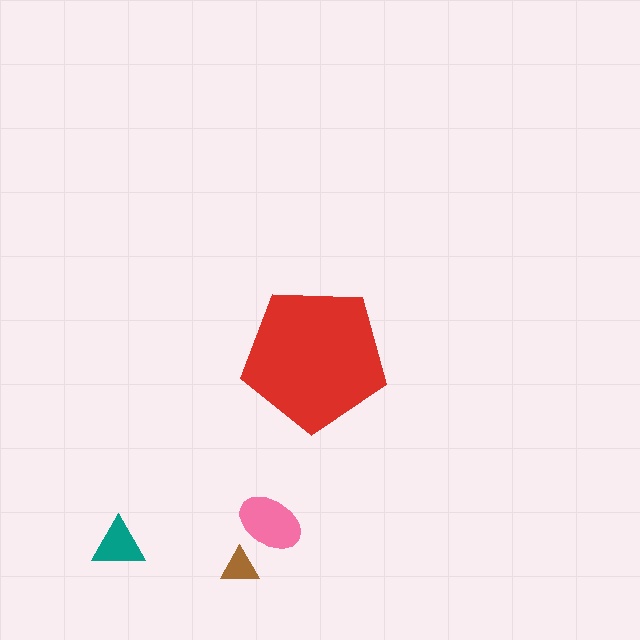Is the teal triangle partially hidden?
No, the teal triangle is fully visible.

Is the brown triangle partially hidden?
No, the brown triangle is fully visible.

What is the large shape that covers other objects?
A red pentagon.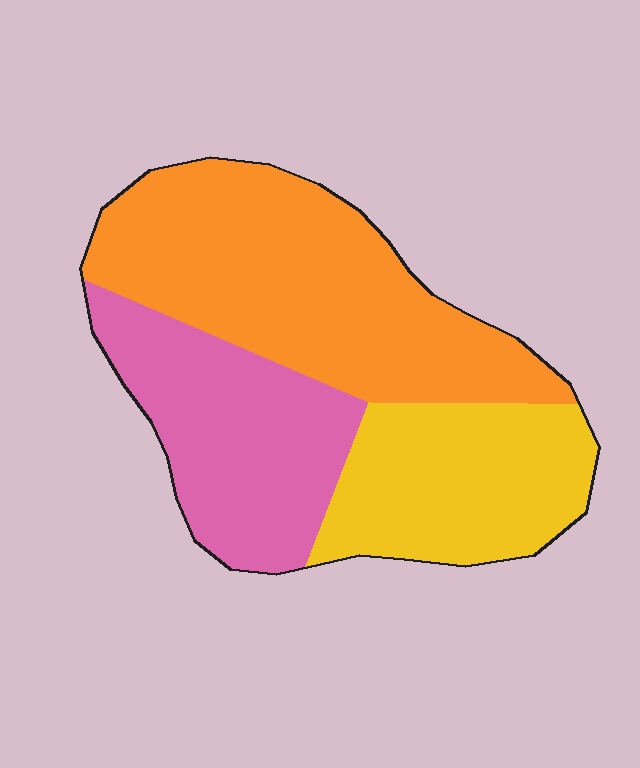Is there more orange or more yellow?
Orange.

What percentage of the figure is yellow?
Yellow takes up about one quarter (1/4) of the figure.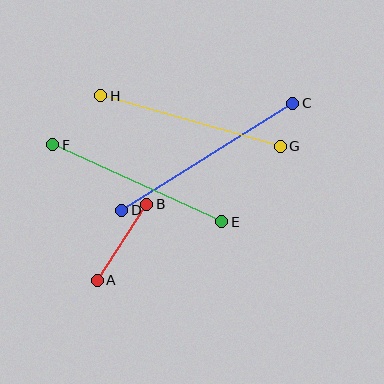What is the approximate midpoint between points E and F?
The midpoint is at approximately (137, 183) pixels.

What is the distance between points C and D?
The distance is approximately 202 pixels.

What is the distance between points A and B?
The distance is approximately 91 pixels.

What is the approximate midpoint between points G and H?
The midpoint is at approximately (190, 121) pixels.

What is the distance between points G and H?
The distance is approximately 186 pixels.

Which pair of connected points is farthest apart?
Points C and D are farthest apart.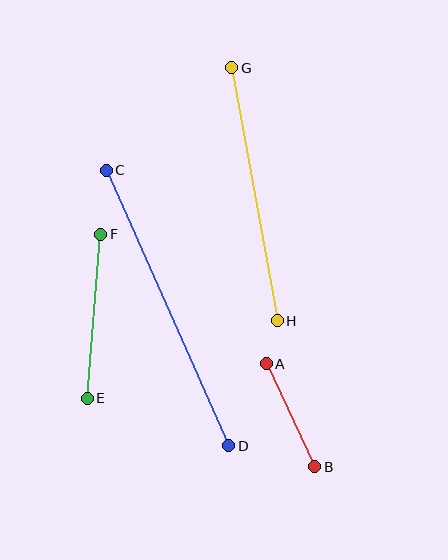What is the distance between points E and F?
The distance is approximately 165 pixels.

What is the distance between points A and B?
The distance is approximately 114 pixels.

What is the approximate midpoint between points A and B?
The midpoint is at approximately (290, 415) pixels.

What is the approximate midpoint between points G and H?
The midpoint is at approximately (255, 194) pixels.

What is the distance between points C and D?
The distance is approximately 301 pixels.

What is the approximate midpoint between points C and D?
The midpoint is at approximately (167, 308) pixels.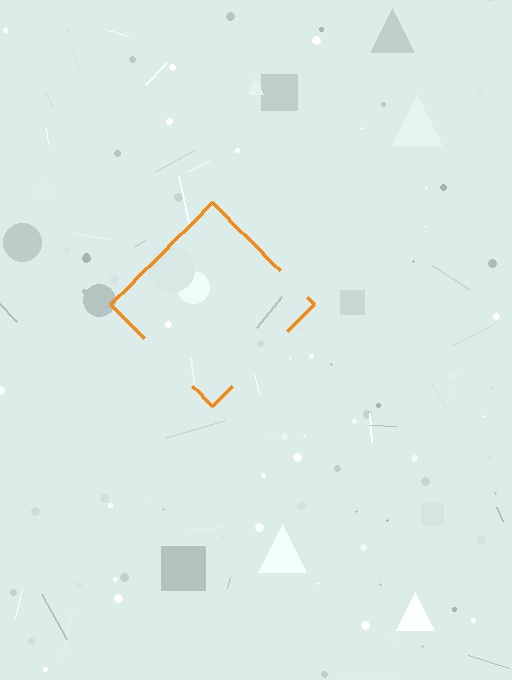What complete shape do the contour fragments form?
The contour fragments form a diamond.